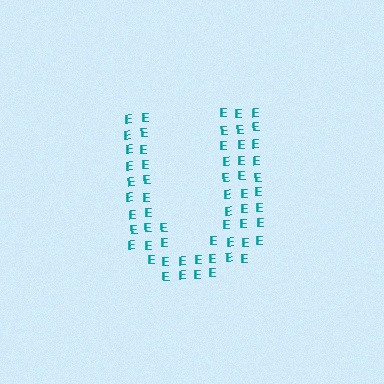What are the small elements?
The small elements are letter E's.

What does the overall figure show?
The overall figure shows the letter U.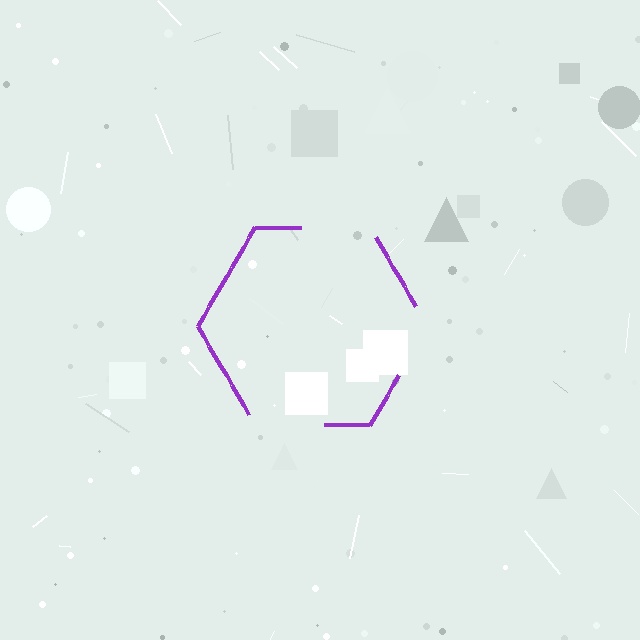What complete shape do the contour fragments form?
The contour fragments form a hexagon.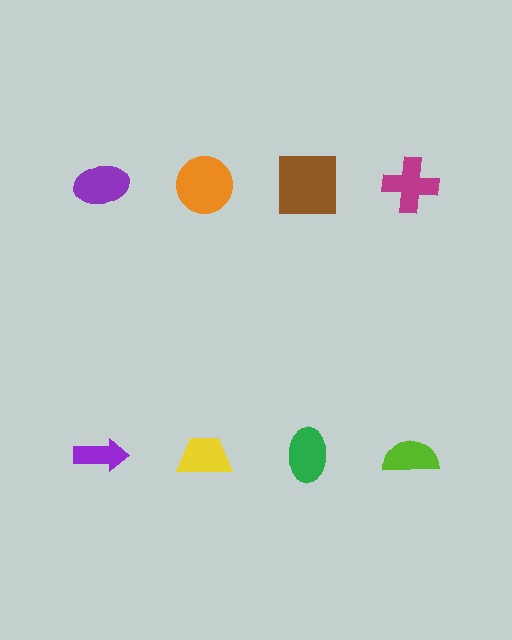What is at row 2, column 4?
A lime semicircle.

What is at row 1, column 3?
A brown square.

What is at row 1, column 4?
A magenta cross.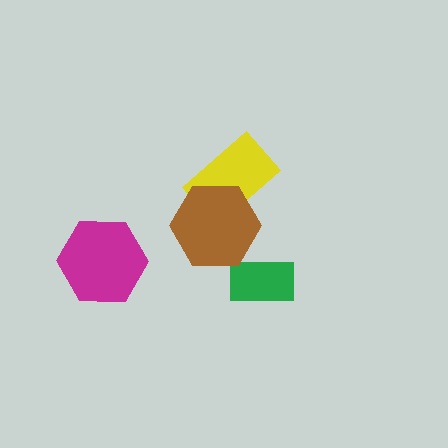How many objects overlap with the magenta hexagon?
0 objects overlap with the magenta hexagon.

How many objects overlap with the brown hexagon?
1 object overlaps with the brown hexagon.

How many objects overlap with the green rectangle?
0 objects overlap with the green rectangle.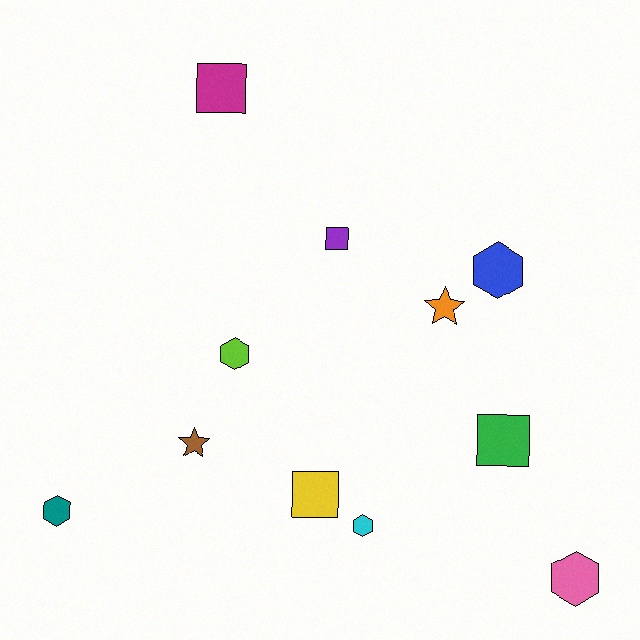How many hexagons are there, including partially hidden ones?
There are 5 hexagons.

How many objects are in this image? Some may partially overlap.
There are 11 objects.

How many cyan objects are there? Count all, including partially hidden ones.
There is 1 cyan object.